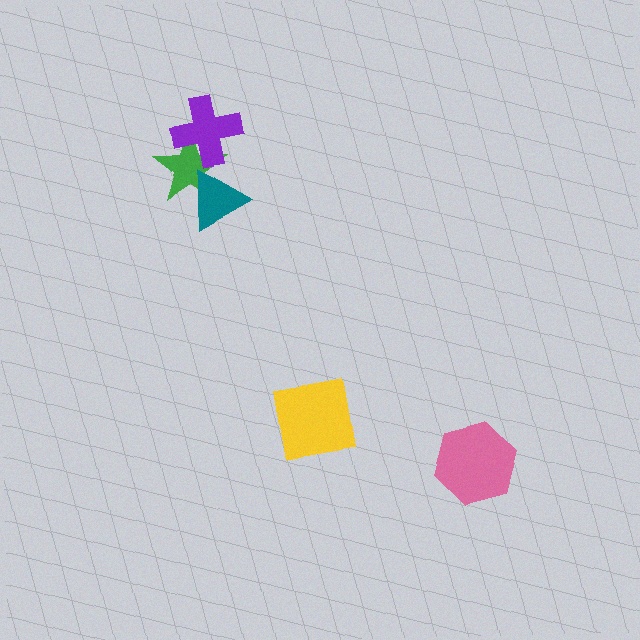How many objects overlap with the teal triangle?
1 object overlaps with the teal triangle.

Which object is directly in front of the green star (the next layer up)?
The teal triangle is directly in front of the green star.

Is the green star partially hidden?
Yes, it is partially covered by another shape.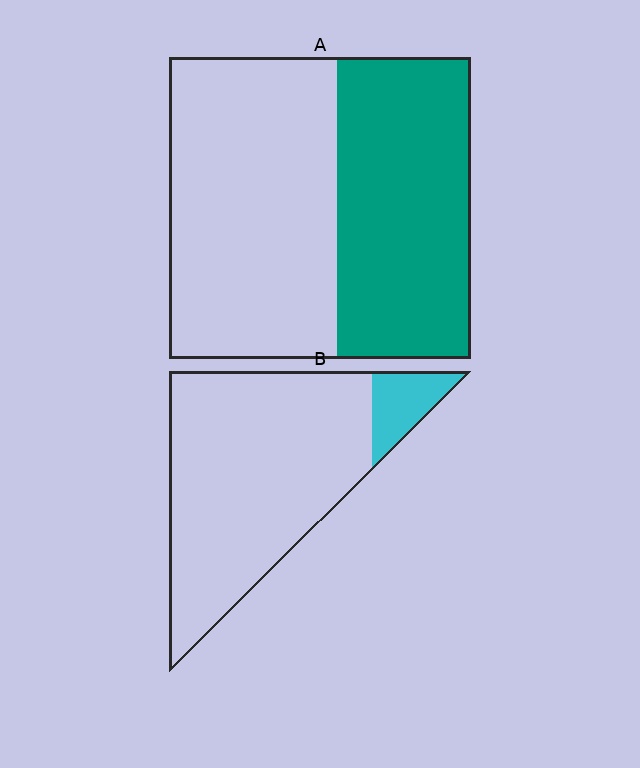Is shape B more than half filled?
No.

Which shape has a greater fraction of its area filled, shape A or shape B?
Shape A.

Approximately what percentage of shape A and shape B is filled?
A is approximately 45% and B is approximately 10%.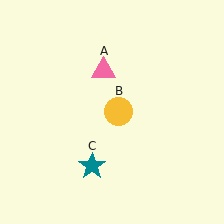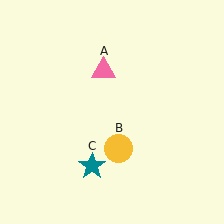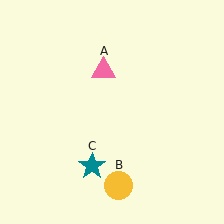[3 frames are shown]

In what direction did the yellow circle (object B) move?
The yellow circle (object B) moved down.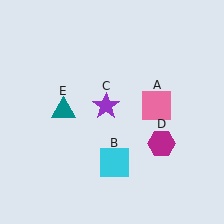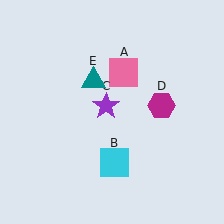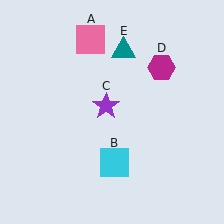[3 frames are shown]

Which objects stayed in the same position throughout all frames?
Cyan square (object B) and purple star (object C) remained stationary.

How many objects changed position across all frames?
3 objects changed position: pink square (object A), magenta hexagon (object D), teal triangle (object E).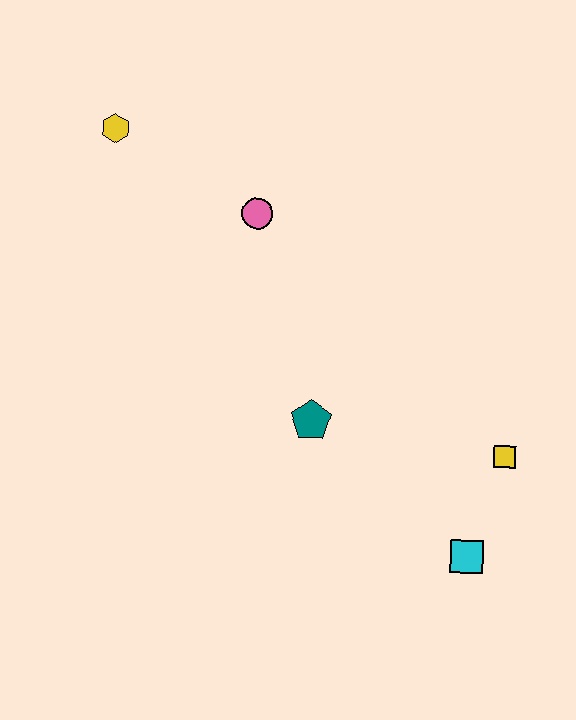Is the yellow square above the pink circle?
No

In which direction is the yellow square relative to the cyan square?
The yellow square is above the cyan square.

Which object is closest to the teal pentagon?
The yellow square is closest to the teal pentagon.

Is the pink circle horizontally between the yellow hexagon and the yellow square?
Yes